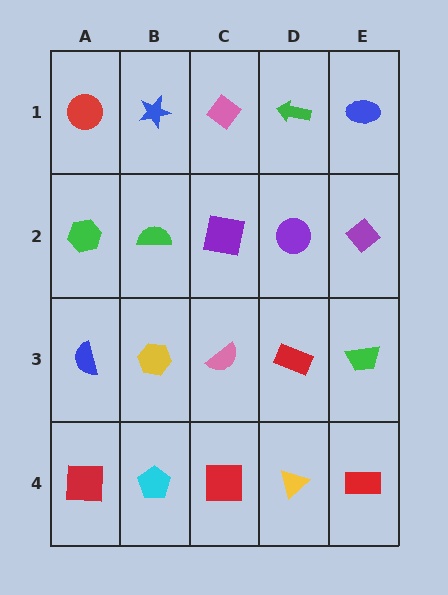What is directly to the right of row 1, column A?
A blue star.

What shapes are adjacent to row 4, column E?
A green trapezoid (row 3, column E), a yellow triangle (row 4, column D).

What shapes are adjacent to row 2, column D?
A green arrow (row 1, column D), a red rectangle (row 3, column D), a purple square (row 2, column C), a purple diamond (row 2, column E).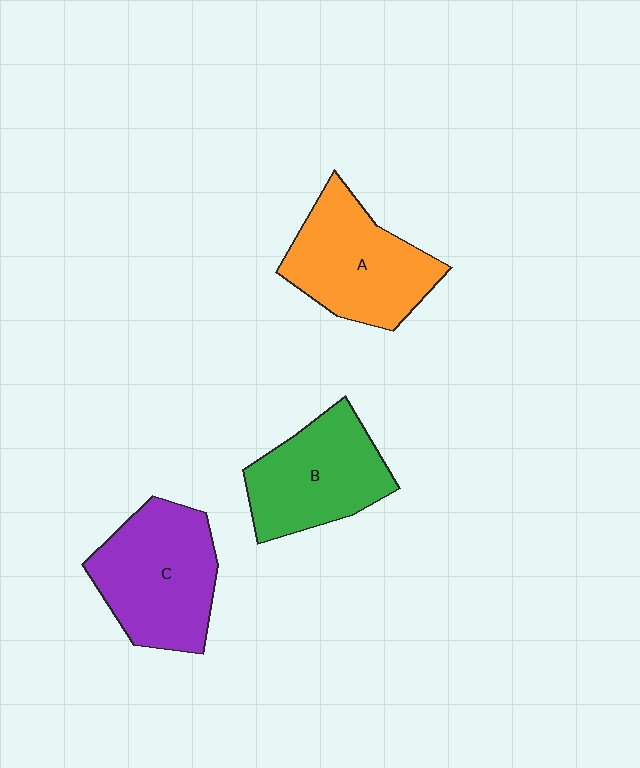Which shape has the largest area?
Shape C (purple).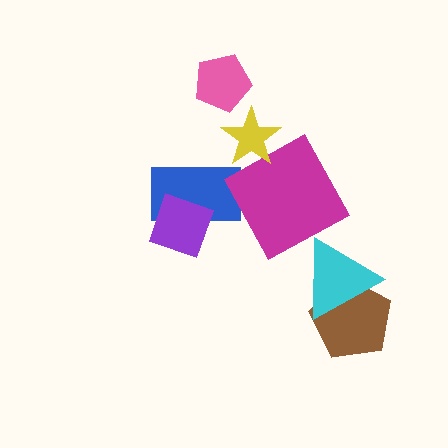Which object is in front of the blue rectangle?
The purple diamond is in front of the blue rectangle.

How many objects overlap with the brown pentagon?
1 object overlaps with the brown pentagon.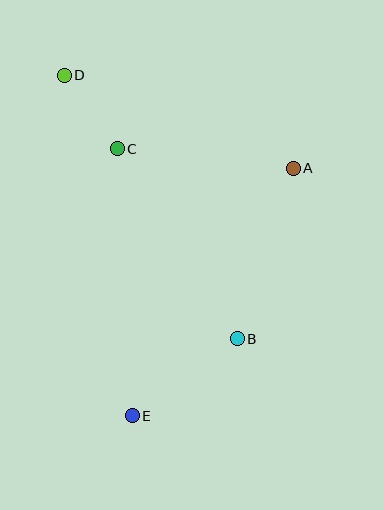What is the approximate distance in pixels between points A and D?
The distance between A and D is approximately 247 pixels.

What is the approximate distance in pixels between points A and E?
The distance between A and E is approximately 295 pixels.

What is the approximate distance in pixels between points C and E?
The distance between C and E is approximately 267 pixels.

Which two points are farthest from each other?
Points D and E are farthest from each other.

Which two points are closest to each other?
Points C and D are closest to each other.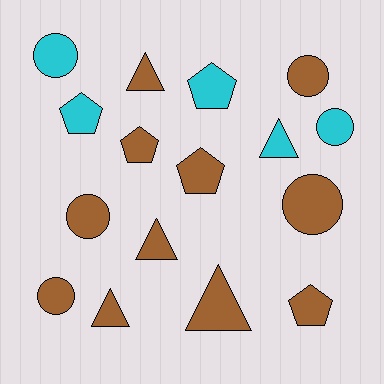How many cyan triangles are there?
There is 1 cyan triangle.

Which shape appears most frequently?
Circle, with 6 objects.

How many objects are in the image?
There are 16 objects.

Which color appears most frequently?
Brown, with 11 objects.